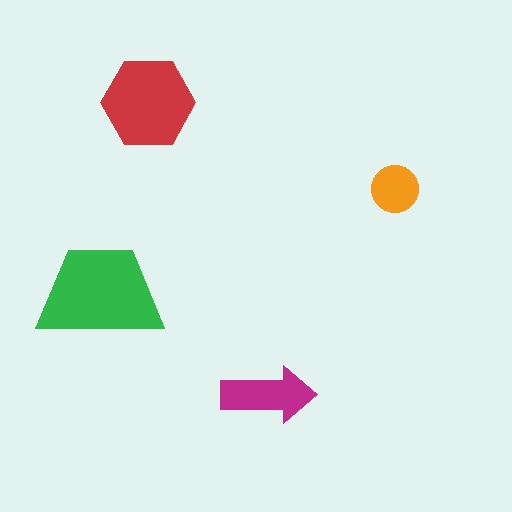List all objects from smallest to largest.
The orange circle, the magenta arrow, the red hexagon, the green trapezoid.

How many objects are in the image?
There are 4 objects in the image.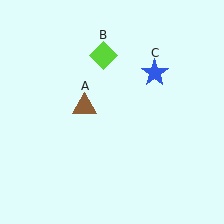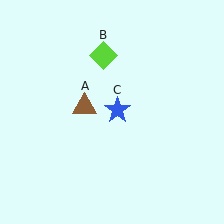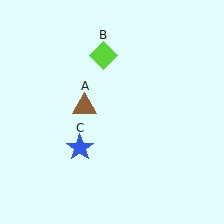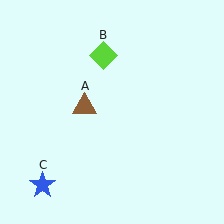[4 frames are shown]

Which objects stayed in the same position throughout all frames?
Brown triangle (object A) and lime diamond (object B) remained stationary.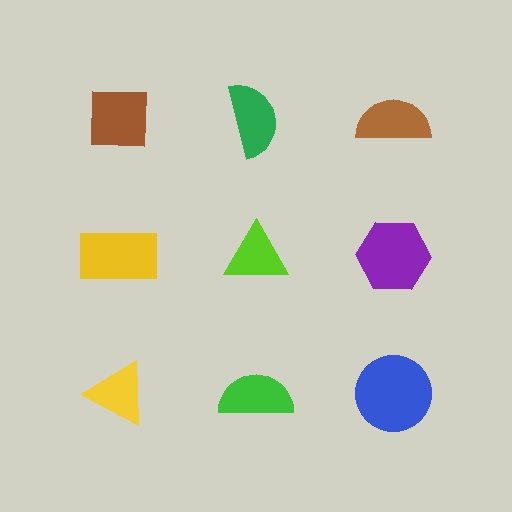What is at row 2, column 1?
A yellow rectangle.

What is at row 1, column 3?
A brown semicircle.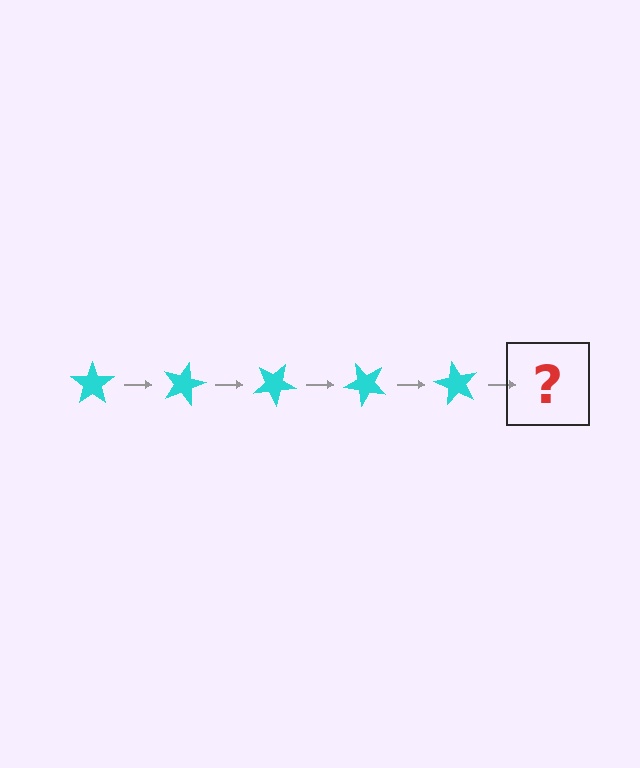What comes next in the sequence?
The next element should be a cyan star rotated 75 degrees.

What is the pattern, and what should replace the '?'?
The pattern is that the star rotates 15 degrees each step. The '?' should be a cyan star rotated 75 degrees.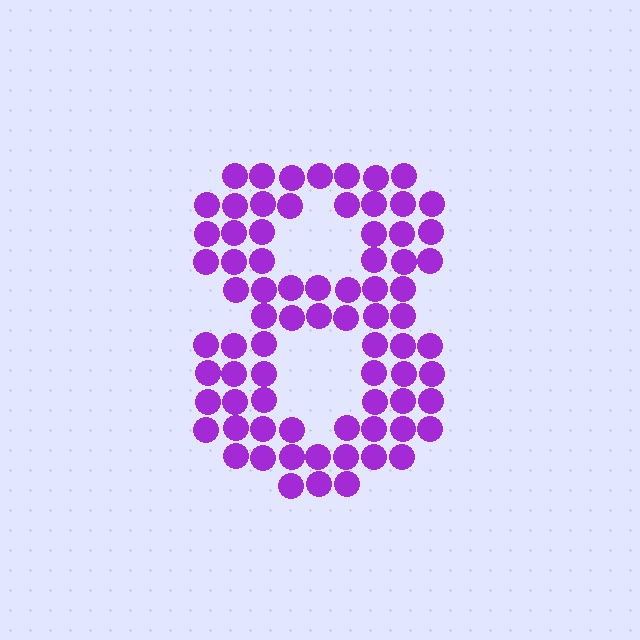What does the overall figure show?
The overall figure shows the digit 8.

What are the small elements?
The small elements are circles.